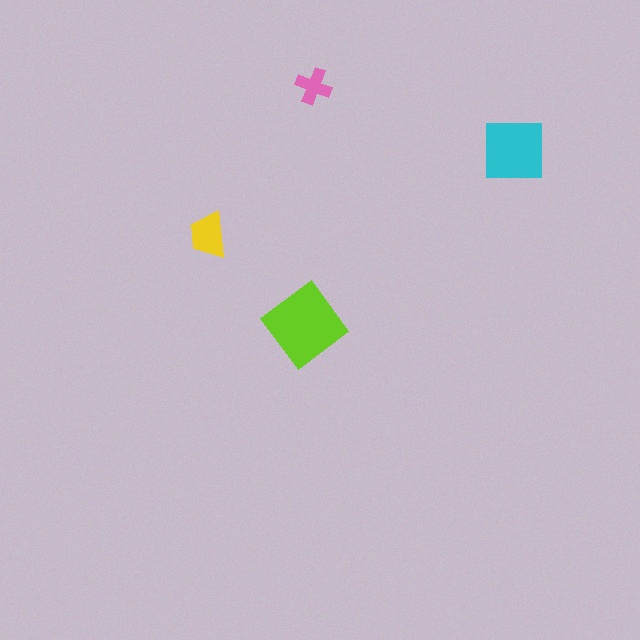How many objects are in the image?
There are 4 objects in the image.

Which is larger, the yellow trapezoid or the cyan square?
The cyan square.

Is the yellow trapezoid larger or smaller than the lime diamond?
Smaller.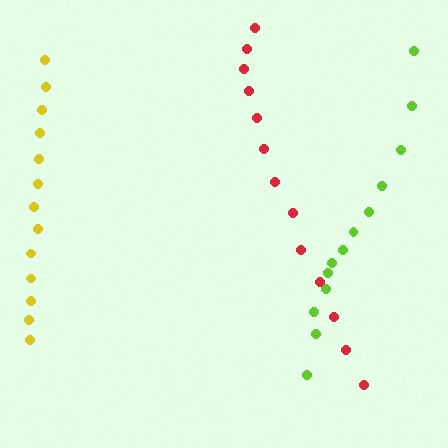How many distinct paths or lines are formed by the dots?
There are 3 distinct paths.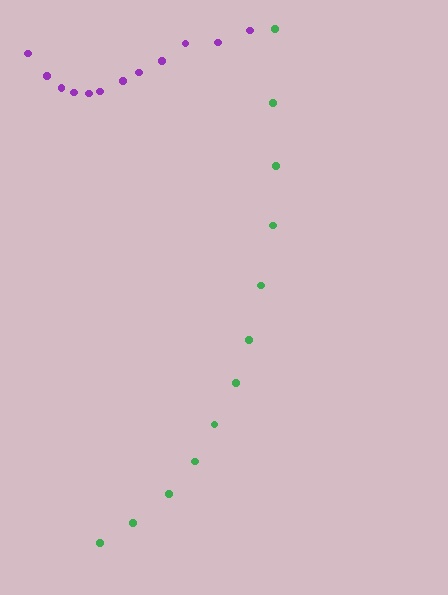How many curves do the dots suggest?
There are 2 distinct paths.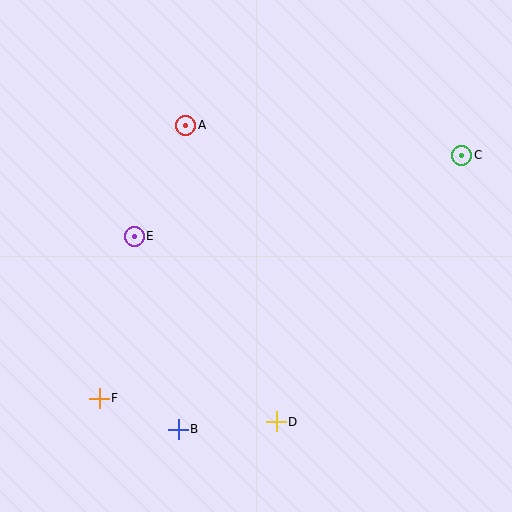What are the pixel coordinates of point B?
Point B is at (178, 429).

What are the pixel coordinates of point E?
Point E is at (134, 236).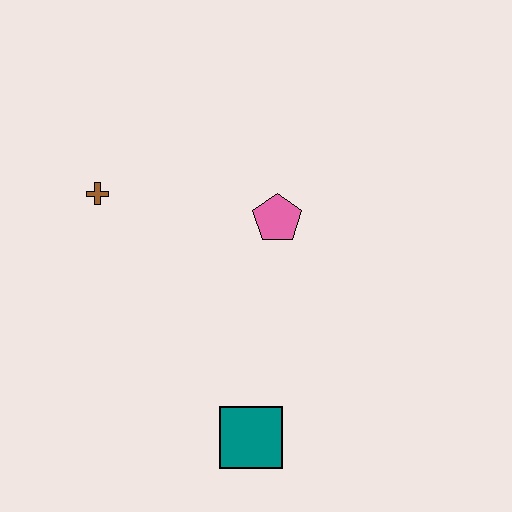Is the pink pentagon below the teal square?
No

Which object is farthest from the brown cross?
The teal square is farthest from the brown cross.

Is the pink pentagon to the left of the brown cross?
No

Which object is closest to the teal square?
The pink pentagon is closest to the teal square.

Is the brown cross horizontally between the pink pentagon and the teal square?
No